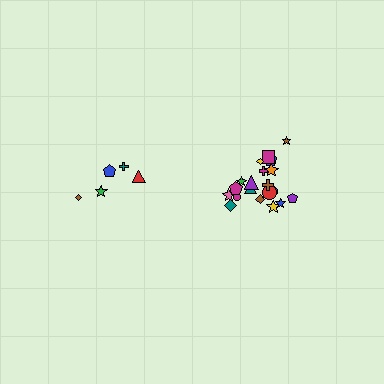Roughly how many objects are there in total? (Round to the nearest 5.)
Roughly 25 objects in total.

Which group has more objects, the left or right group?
The right group.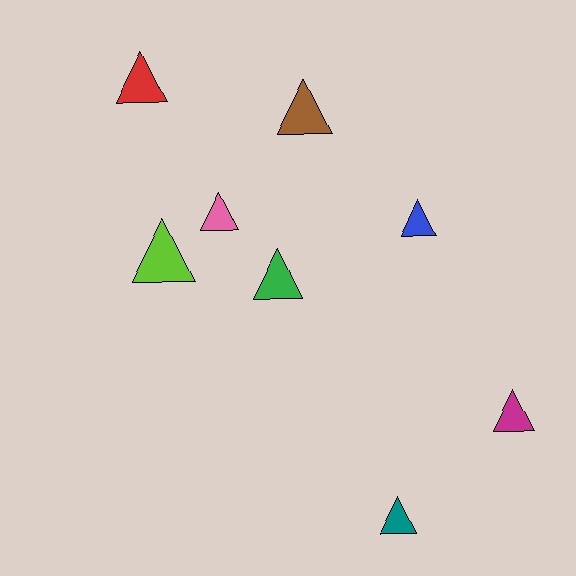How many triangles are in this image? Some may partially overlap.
There are 8 triangles.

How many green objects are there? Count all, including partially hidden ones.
There is 1 green object.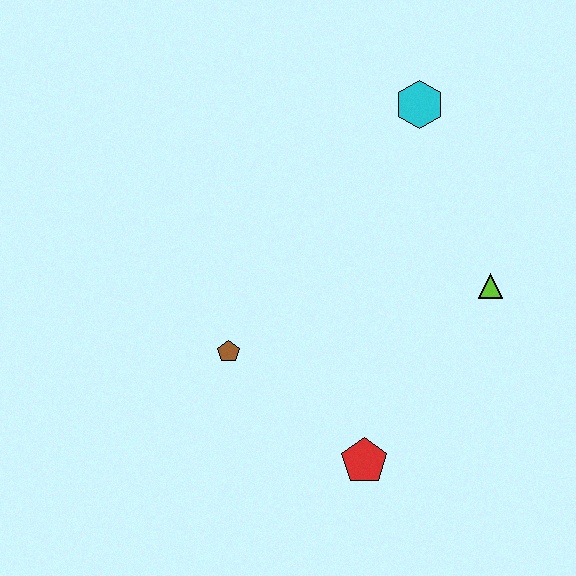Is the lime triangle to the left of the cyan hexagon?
No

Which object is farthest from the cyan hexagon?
The red pentagon is farthest from the cyan hexagon.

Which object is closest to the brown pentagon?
The red pentagon is closest to the brown pentagon.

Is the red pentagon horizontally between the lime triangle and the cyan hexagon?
No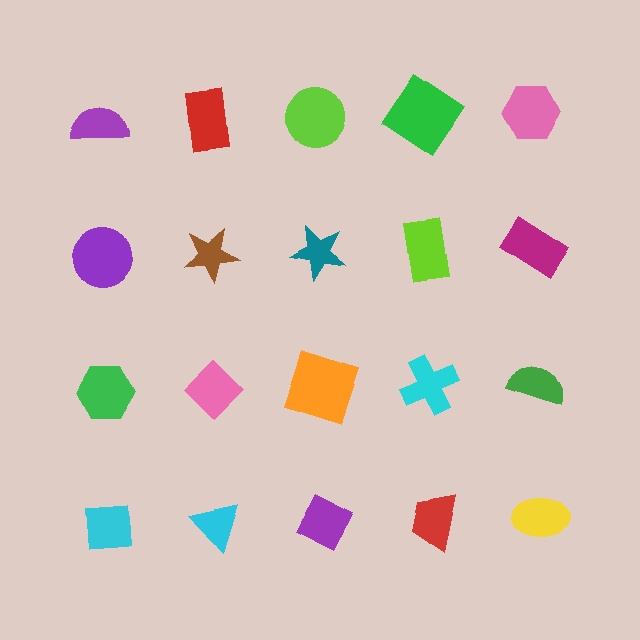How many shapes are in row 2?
5 shapes.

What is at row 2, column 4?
A lime rectangle.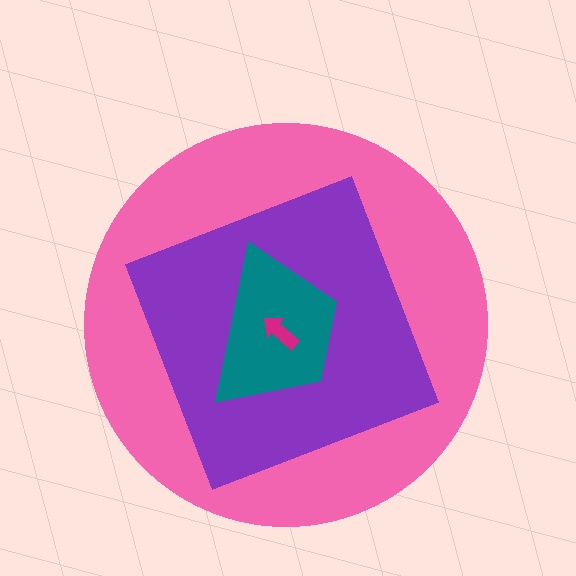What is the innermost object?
The magenta arrow.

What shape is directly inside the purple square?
The teal trapezoid.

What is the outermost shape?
The pink circle.